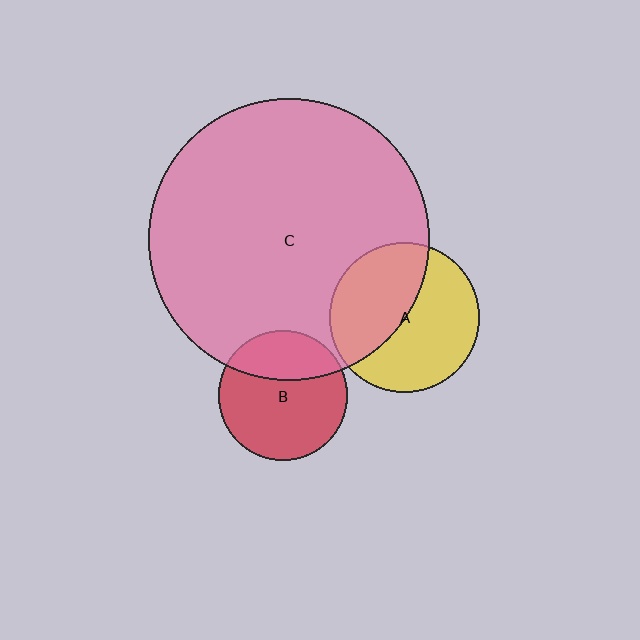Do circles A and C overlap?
Yes.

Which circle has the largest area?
Circle C (pink).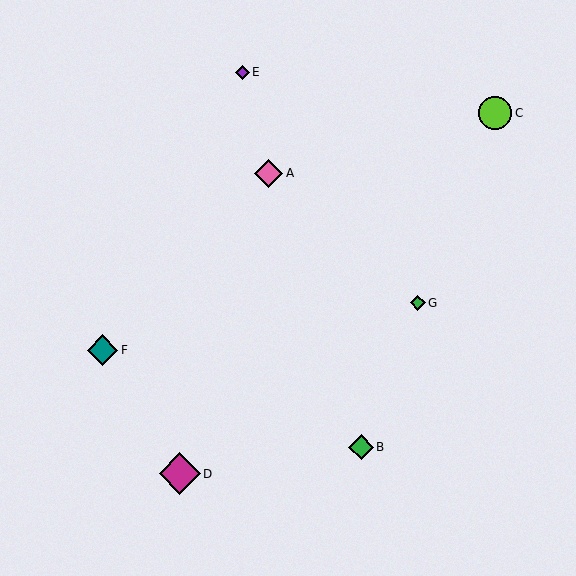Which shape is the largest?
The magenta diamond (labeled D) is the largest.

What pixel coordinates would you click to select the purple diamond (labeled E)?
Click at (243, 72) to select the purple diamond E.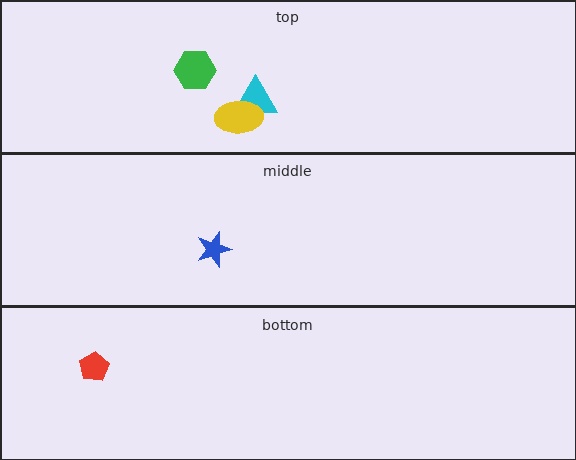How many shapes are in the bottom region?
1.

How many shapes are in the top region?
3.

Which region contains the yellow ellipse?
The top region.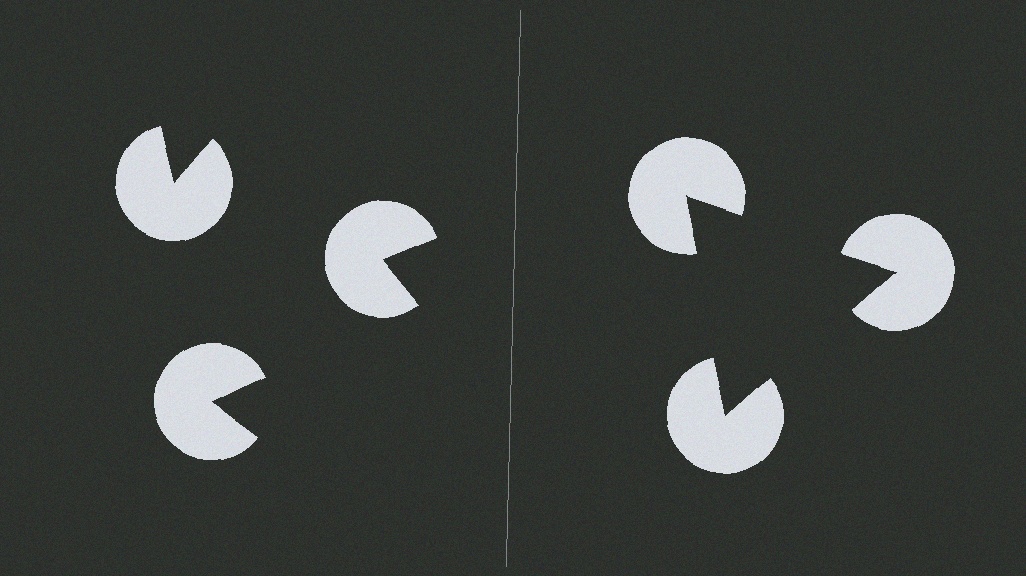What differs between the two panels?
The pac-man discs are positioned identically on both sides; only the wedge orientations differ. On the right they align to a triangle; on the left they are misaligned.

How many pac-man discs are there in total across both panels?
6 — 3 on each side.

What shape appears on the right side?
An illusory triangle.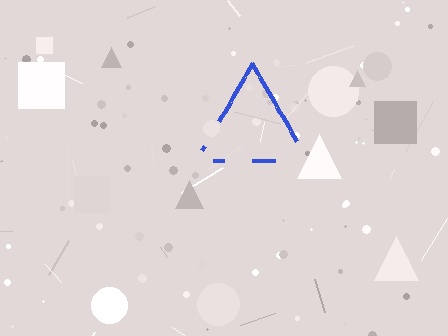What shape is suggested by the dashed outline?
The dashed outline suggests a triangle.